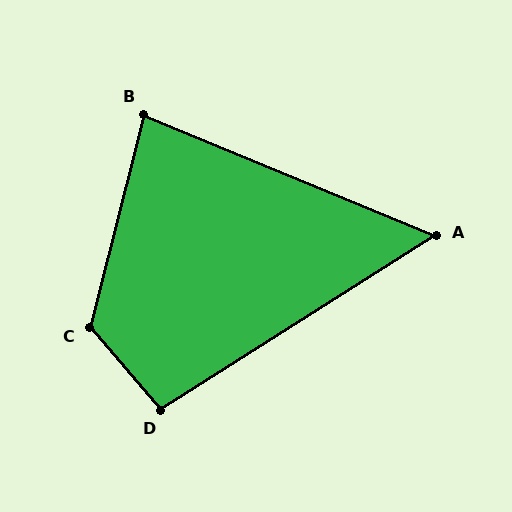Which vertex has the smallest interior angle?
A, at approximately 55 degrees.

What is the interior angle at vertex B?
Approximately 81 degrees (acute).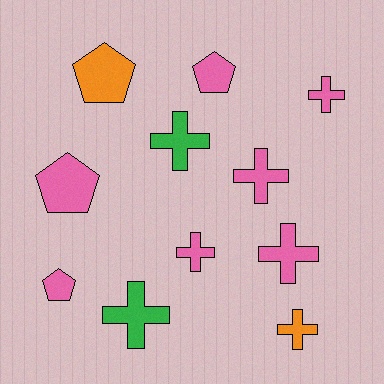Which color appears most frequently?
Pink, with 7 objects.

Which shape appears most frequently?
Cross, with 7 objects.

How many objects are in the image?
There are 11 objects.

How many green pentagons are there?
There are no green pentagons.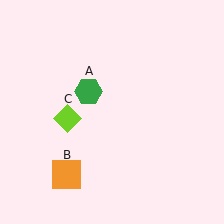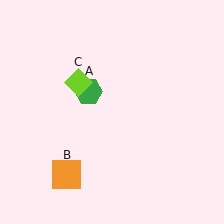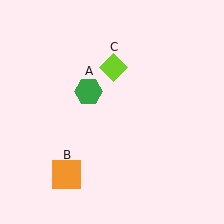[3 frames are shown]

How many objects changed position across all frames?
1 object changed position: lime diamond (object C).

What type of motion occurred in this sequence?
The lime diamond (object C) rotated clockwise around the center of the scene.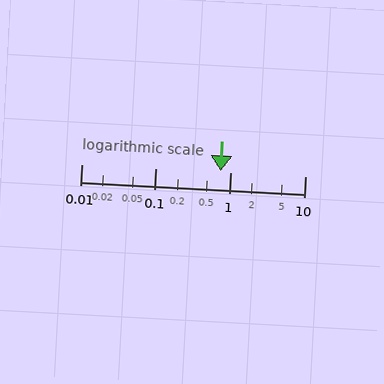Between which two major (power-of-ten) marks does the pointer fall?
The pointer is between 0.1 and 1.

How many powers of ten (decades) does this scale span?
The scale spans 3 decades, from 0.01 to 10.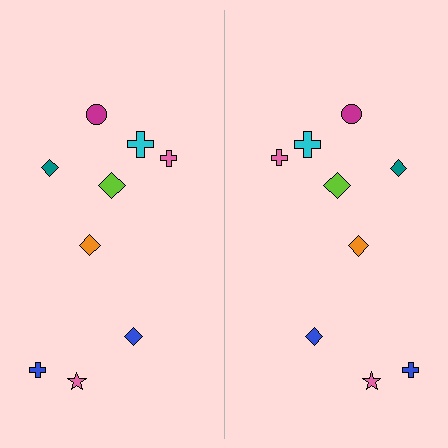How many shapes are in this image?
There are 18 shapes in this image.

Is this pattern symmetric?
Yes, this pattern has bilateral (reflection) symmetry.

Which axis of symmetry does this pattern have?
The pattern has a vertical axis of symmetry running through the center of the image.